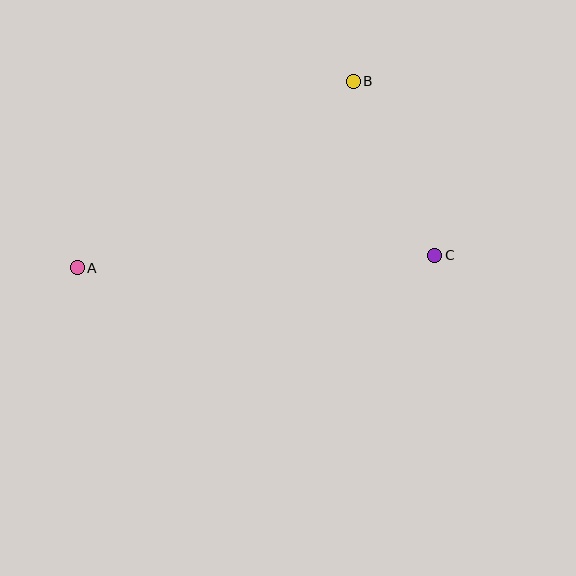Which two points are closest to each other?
Points B and C are closest to each other.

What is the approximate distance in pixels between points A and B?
The distance between A and B is approximately 333 pixels.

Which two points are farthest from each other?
Points A and C are farthest from each other.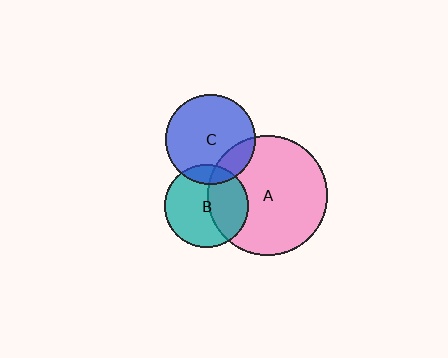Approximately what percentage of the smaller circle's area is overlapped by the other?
Approximately 20%.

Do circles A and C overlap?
Yes.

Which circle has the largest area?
Circle A (pink).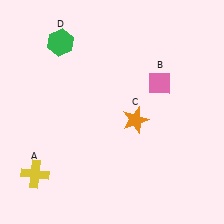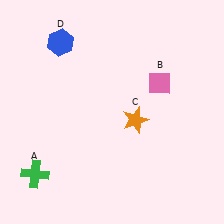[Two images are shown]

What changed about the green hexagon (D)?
In Image 1, D is green. In Image 2, it changed to blue.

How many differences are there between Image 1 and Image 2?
There are 2 differences between the two images.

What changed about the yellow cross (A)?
In Image 1, A is yellow. In Image 2, it changed to green.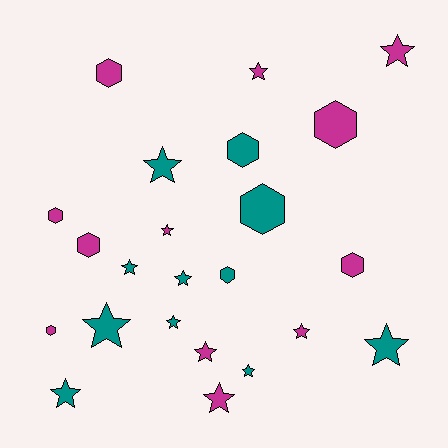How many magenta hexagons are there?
There are 6 magenta hexagons.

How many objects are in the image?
There are 23 objects.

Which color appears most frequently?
Magenta, with 12 objects.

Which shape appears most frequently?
Star, with 14 objects.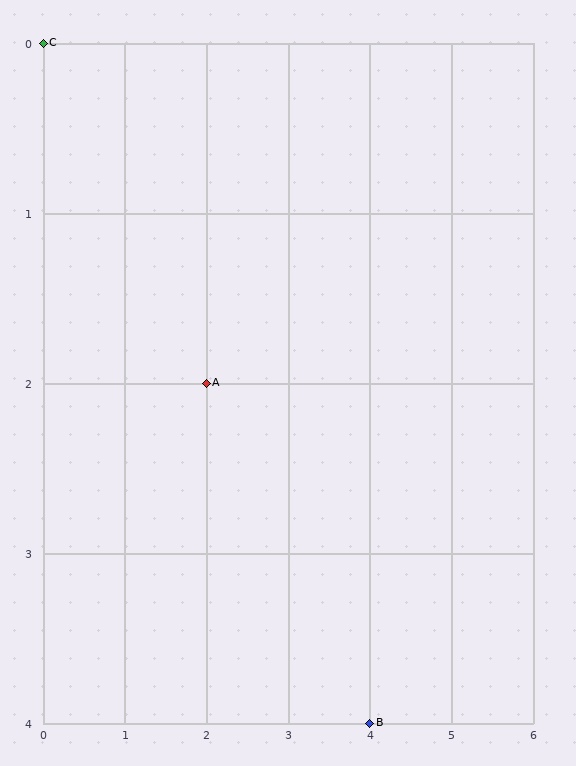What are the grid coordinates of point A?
Point A is at grid coordinates (2, 2).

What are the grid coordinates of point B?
Point B is at grid coordinates (4, 4).